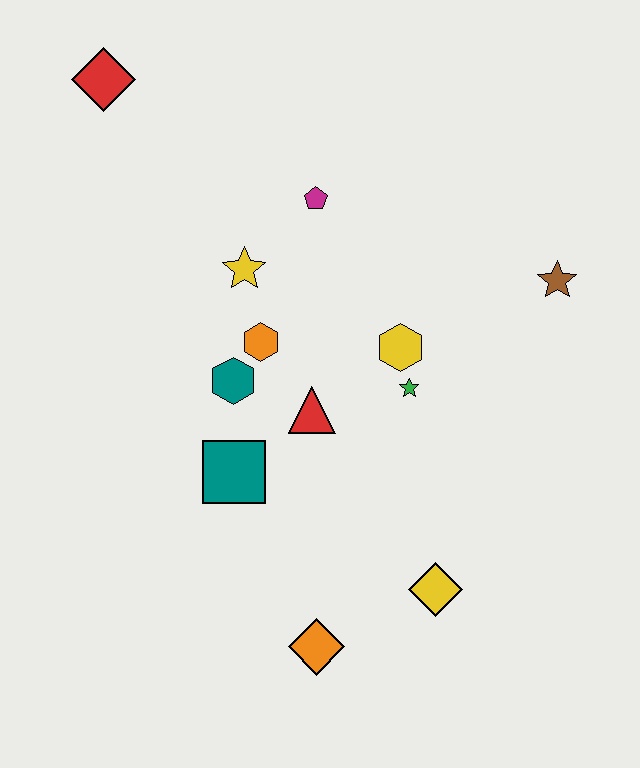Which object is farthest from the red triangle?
The red diamond is farthest from the red triangle.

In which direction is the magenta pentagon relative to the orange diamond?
The magenta pentagon is above the orange diamond.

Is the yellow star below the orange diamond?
No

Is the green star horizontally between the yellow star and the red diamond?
No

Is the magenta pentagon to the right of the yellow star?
Yes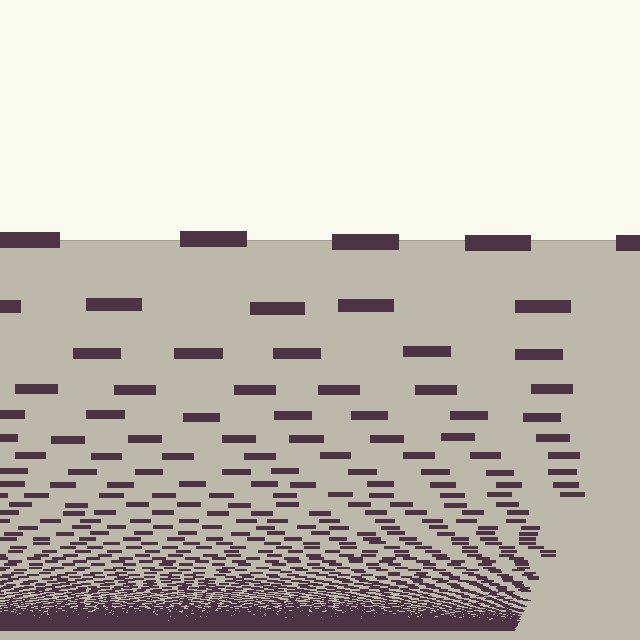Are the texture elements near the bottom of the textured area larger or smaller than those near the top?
Smaller. The gradient is inverted — elements near the bottom are smaller and denser.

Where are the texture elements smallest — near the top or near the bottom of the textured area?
Near the bottom.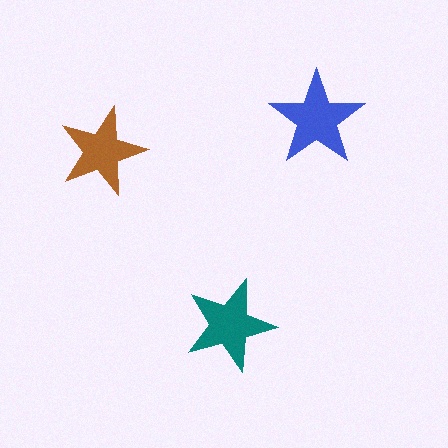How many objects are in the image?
There are 3 objects in the image.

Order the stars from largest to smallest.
the blue one, the teal one, the brown one.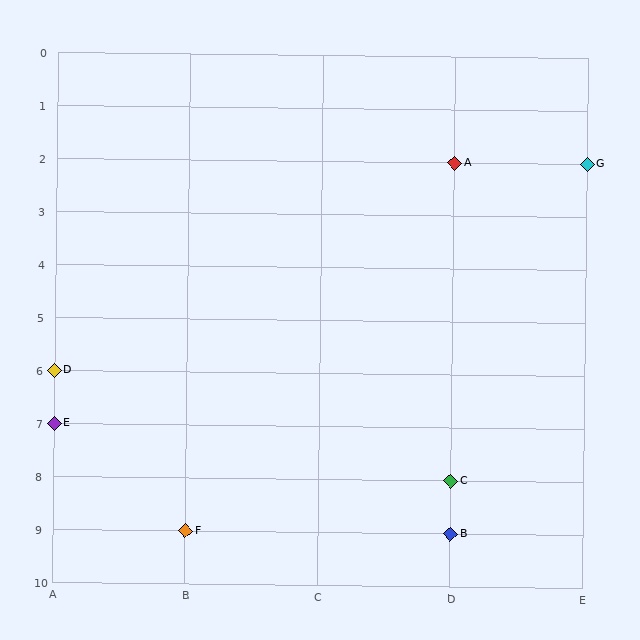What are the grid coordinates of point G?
Point G is at grid coordinates (E, 2).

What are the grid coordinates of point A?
Point A is at grid coordinates (D, 2).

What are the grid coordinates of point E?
Point E is at grid coordinates (A, 7).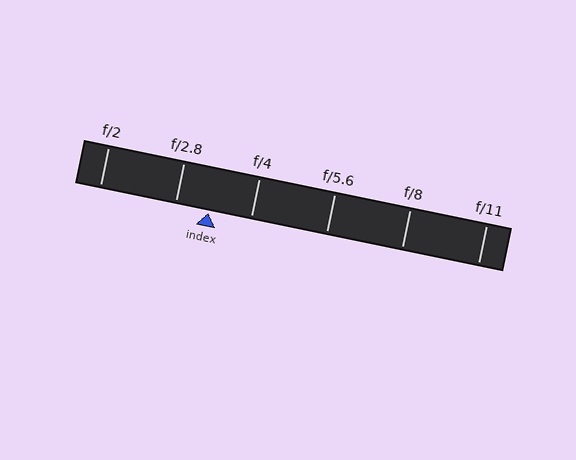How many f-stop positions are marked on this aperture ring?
There are 6 f-stop positions marked.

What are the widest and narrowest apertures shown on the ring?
The widest aperture shown is f/2 and the narrowest is f/11.